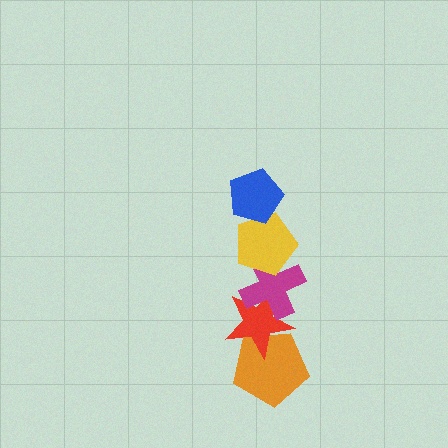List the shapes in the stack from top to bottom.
From top to bottom: the blue pentagon, the yellow pentagon, the magenta cross, the red star, the orange pentagon.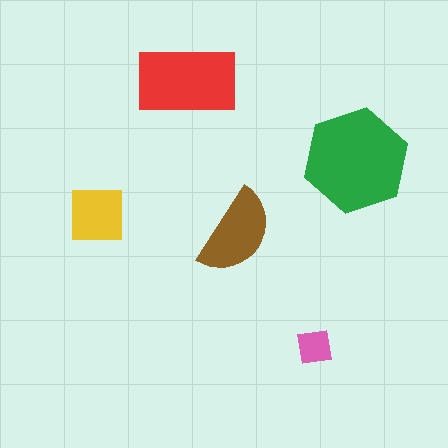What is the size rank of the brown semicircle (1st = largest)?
3rd.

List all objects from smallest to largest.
The pink square, the yellow square, the brown semicircle, the red rectangle, the green hexagon.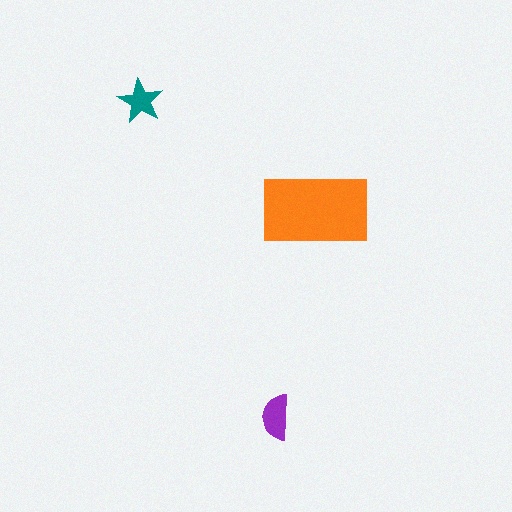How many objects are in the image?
There are 3 objects in the image.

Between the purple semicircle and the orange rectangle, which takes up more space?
The orange rectangle.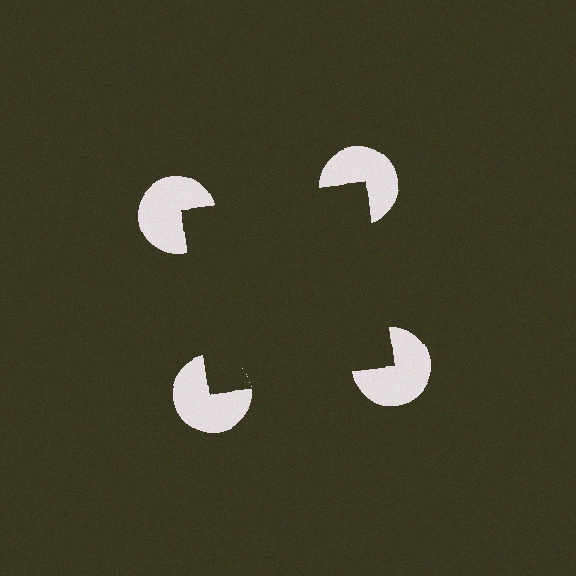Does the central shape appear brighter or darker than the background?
It typically appears slightly darker than the background, even though no actual brightness change is drawn.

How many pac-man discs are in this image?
There are 4 — one at each vertex of the illusory square.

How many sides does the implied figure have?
4 sides.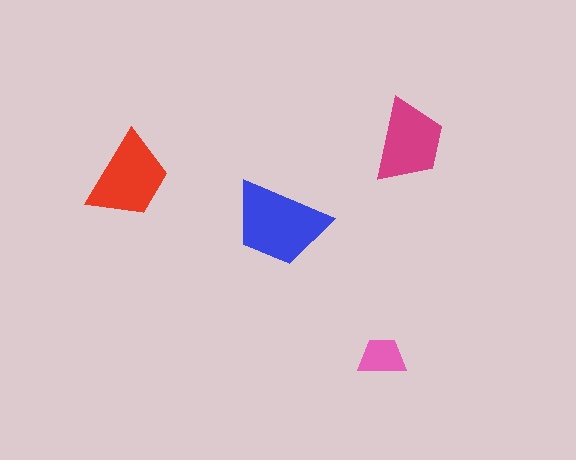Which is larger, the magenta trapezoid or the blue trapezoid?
The blue one.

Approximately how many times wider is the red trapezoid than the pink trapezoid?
About 2 times wider.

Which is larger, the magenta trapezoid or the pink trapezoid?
The magenta one.